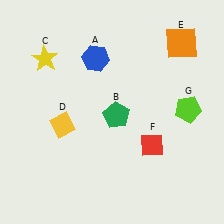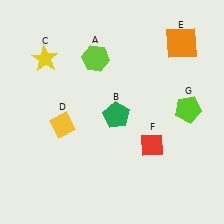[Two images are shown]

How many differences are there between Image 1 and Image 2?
There is 1 difference between the two images.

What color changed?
The hexagon (A) changed from blue in Image 1 to lime in Image 2.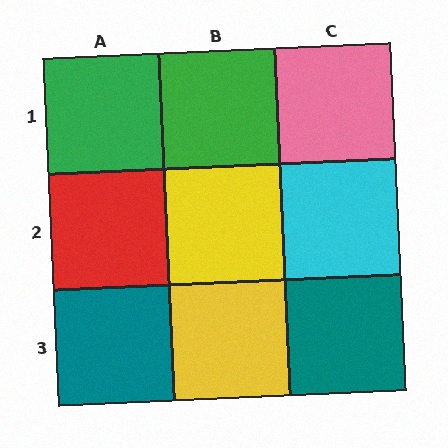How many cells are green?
2 cells are green.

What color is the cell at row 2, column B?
Yellow.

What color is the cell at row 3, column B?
Yellow.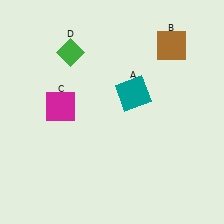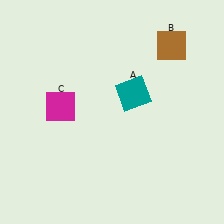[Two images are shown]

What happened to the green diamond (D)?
The green diamond (D) was removed in Image 2. It was in the top-left area of Image 1.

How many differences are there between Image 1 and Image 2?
There is 1 difference between the two images.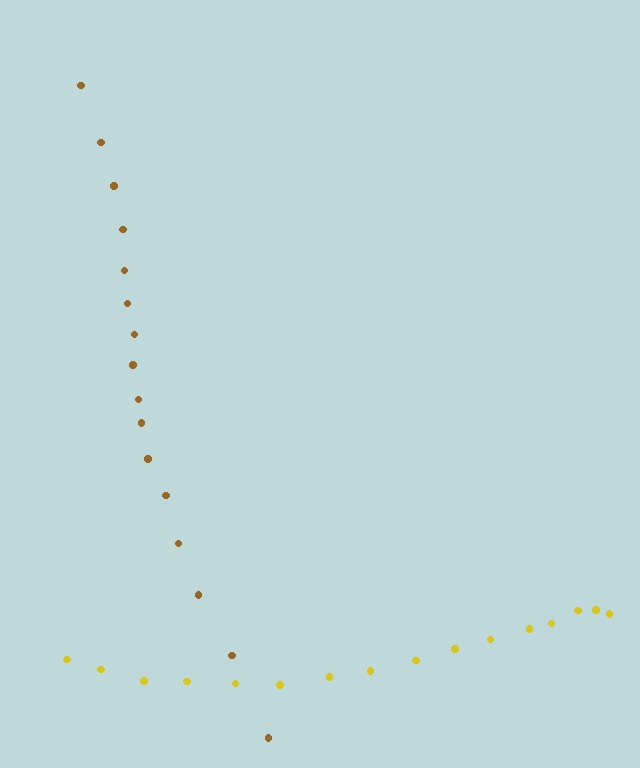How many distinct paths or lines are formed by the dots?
There are 2 distinct paths.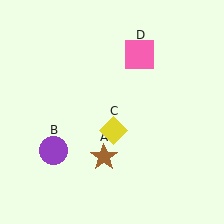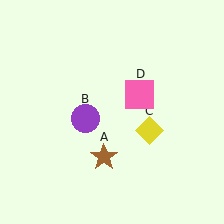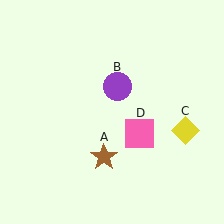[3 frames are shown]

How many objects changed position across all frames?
3 objects changed position: purple circle (object B), yellow diamond (object C), pink square (object D).